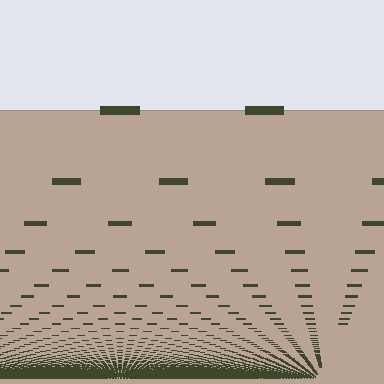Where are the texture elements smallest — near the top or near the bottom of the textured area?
Near the bottom.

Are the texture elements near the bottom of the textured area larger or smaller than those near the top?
Smaller. The gradient is inverted — elements near the bottom are smaller and denser.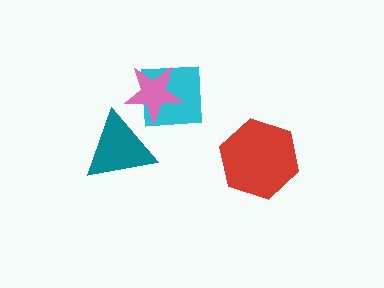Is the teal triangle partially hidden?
Yes, it is partially covered by another shape.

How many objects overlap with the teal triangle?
1 object overlaps with the teal triangle.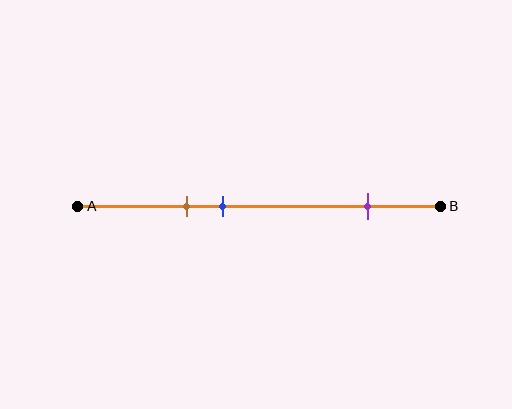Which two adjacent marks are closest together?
The brown and blue marks are the closest adjacent pair.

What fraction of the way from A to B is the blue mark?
The blue mark is approximately 40% (0.4) of the way from A to B.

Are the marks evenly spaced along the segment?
No, the marks are not evenly spaced.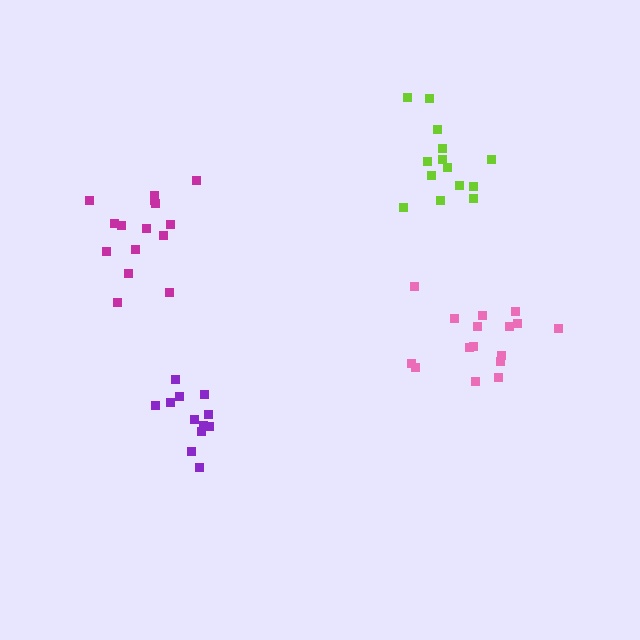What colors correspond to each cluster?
The clusters are colored: pink, purple, magenta, lime.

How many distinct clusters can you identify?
There are 4 distinct clusters.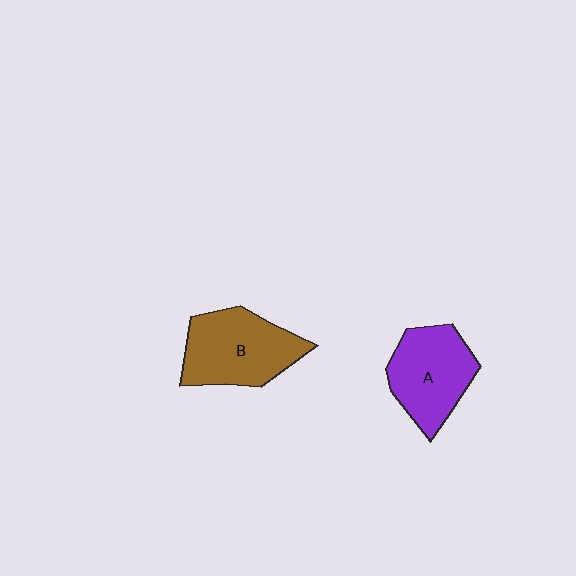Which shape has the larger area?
Shape B (brown).